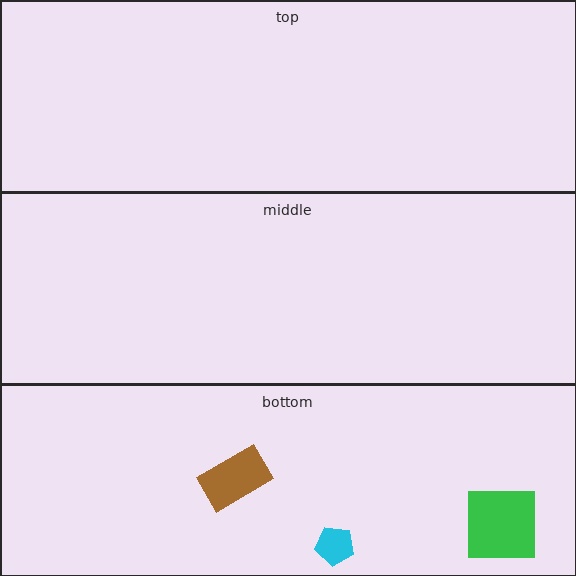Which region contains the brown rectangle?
The bottom region.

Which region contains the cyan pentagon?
The bottom region.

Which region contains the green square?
The bottom region.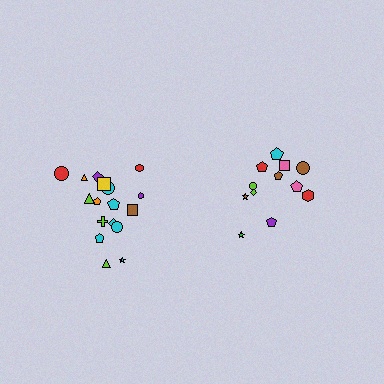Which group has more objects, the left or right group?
The left group.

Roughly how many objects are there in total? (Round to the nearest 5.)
Roughly 30 objects in total.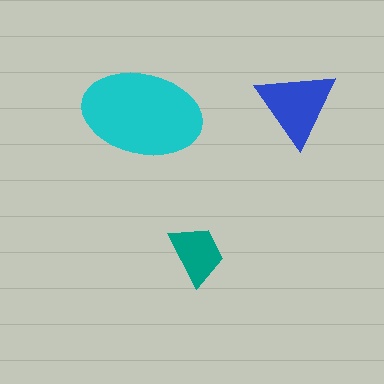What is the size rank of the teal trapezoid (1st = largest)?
3rd.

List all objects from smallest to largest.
The teal trapezoid, the blue triangle, the cyan ellipse.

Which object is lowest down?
The teal trapezoid is bottommost.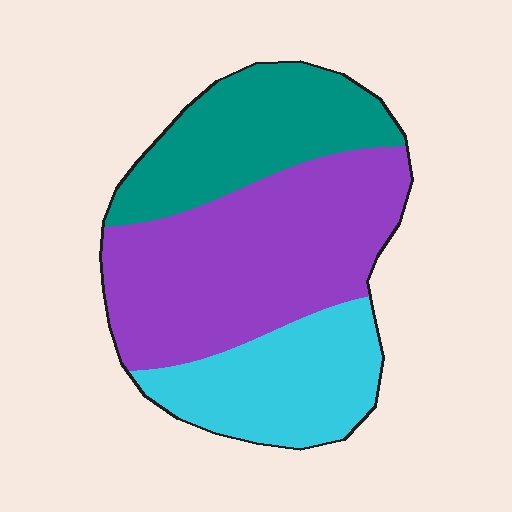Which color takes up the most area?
Purple, at roughly 45%.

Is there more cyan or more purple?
Purple.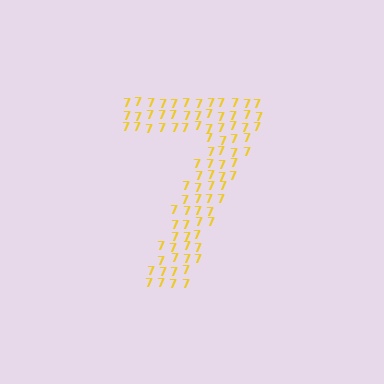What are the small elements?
The small elements are digit 7's.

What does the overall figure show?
The overall figure shows the digit 7.